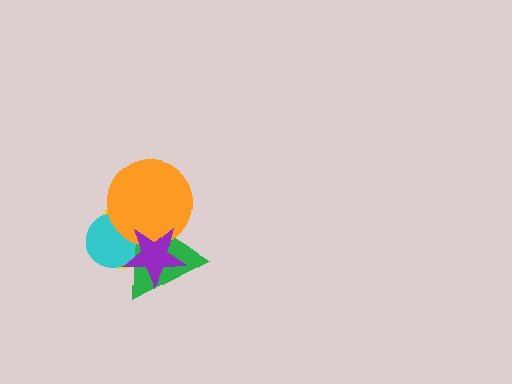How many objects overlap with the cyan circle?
4 objects overlap with the cyan circle.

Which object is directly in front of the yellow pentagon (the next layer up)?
The cyan circle is directly in front of the yellow pentagon.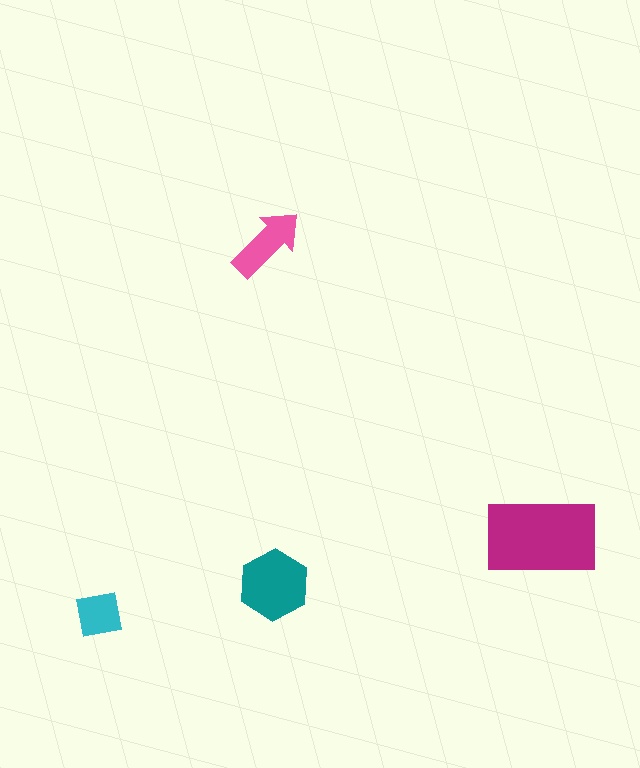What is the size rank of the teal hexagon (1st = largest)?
2nd.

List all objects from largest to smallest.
The magenta rectangle, the teal hexagon, the pink arrow, the cyan square.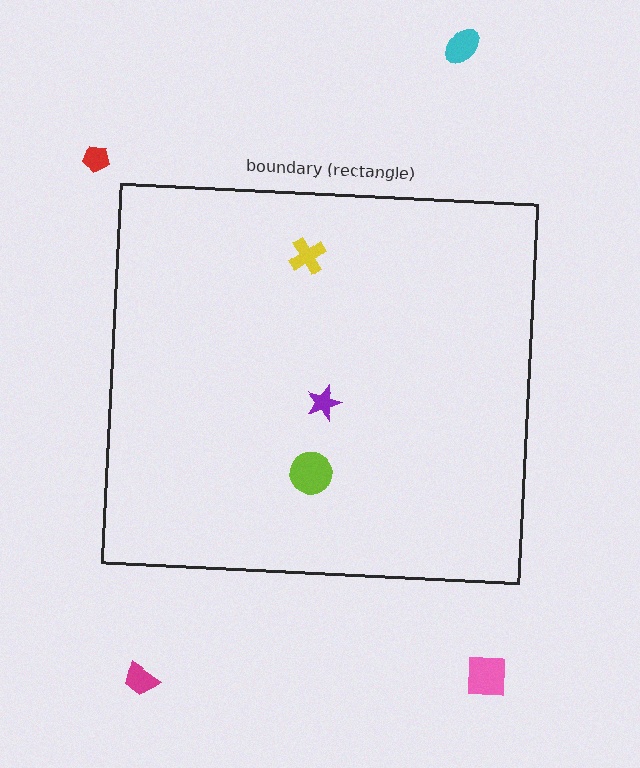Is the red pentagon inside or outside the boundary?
Outside.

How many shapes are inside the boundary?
3 inside, 4 outside.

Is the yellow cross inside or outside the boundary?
Inside.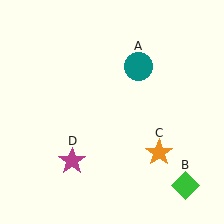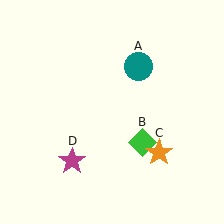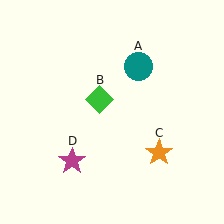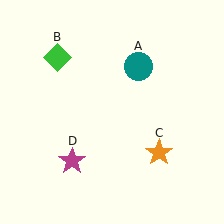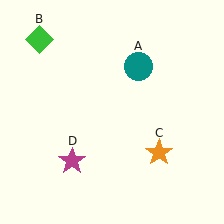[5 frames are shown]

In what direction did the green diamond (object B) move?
The green diamond (object B) moved up and to the left.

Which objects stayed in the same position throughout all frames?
Teal circle (object A) and orange star (object C) and magenta star (object D) remained stationary.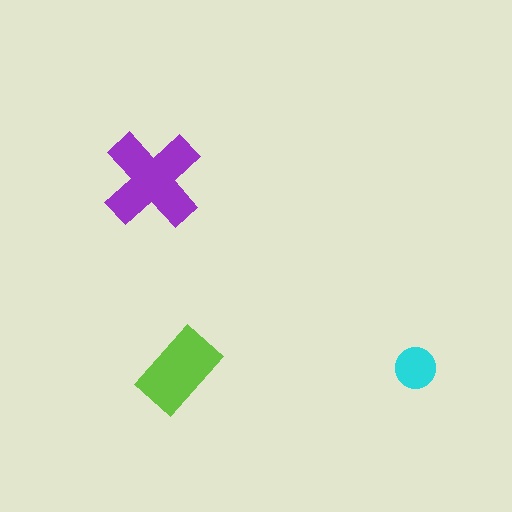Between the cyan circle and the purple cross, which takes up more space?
The purple cross.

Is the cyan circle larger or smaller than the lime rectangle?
Smaller.